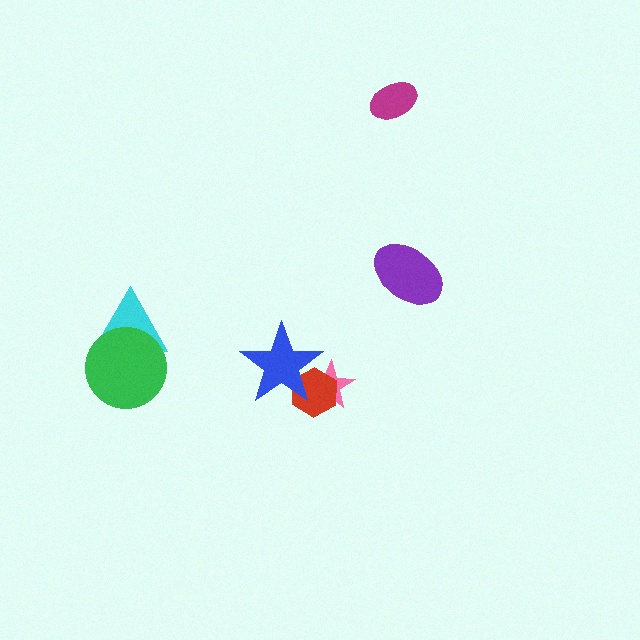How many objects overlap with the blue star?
2 objects overlap with the blue star.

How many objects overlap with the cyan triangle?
1 object overlaps with the cyan triangle.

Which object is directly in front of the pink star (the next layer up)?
The red hexagon is directly in front of the pink star.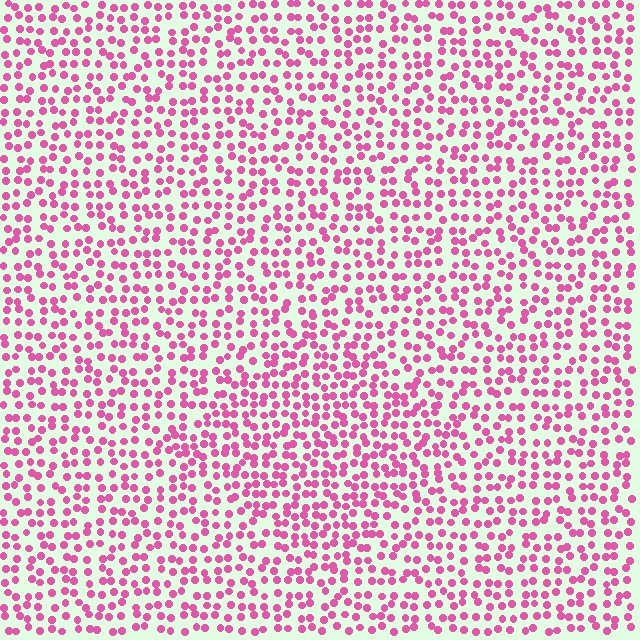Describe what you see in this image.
The image contains small pink elements arranged at two different densities. A diamond-shaped region is visible where the elements are more densely packed than the surrounding area.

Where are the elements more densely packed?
The elements are more densely packed inside the diamond boundary.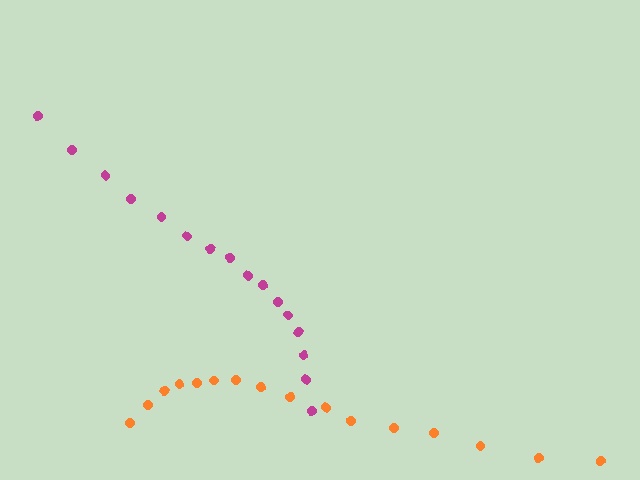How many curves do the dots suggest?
There are 2 distinct paths.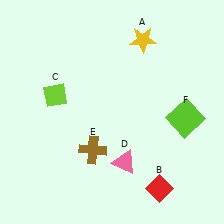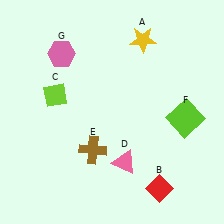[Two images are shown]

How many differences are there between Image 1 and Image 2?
There is 1 difference between the two images.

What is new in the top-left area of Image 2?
A pink hexagon (G) was added in the top-left area of Image 2.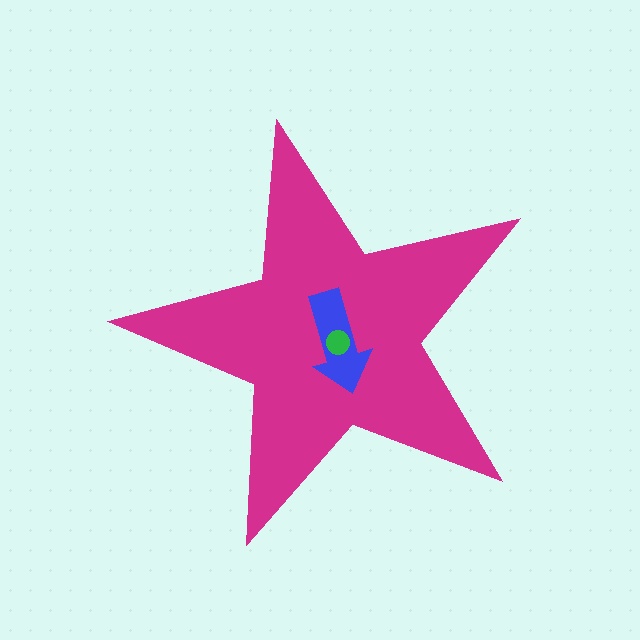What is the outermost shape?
The magenta star.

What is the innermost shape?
The green circle.